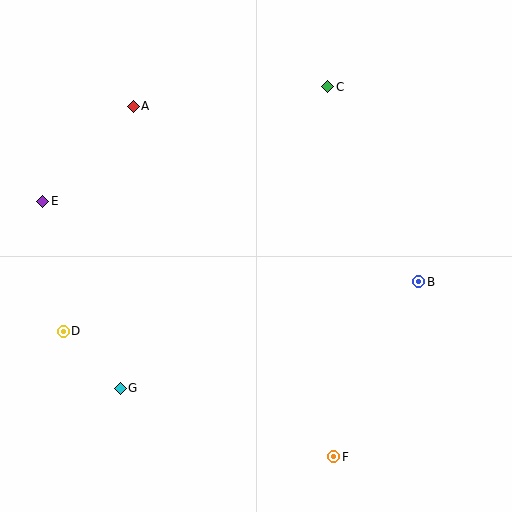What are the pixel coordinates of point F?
Point F is at (334, 457).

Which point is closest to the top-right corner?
Point C is closest to the top-right corner.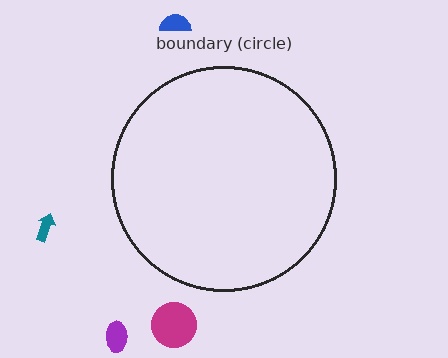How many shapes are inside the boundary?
0 inside, 4 outside.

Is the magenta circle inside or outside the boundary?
Outside.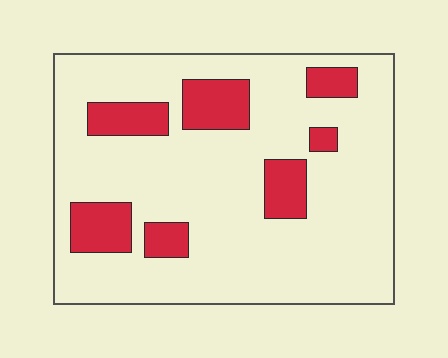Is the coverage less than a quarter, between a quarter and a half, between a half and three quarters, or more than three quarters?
Less than a quarter.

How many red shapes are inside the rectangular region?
7.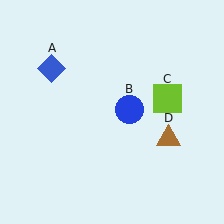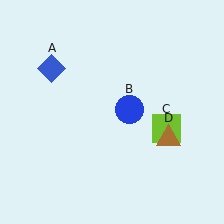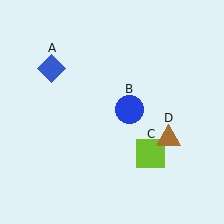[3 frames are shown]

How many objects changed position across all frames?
1 object changed position: lime square (object C).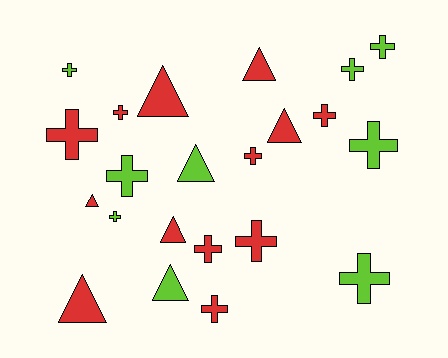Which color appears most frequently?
Red, with 13 objects.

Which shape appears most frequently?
Cross, with 14 objects.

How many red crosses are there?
There are 7 red crosses.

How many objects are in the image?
There are 22 objects.